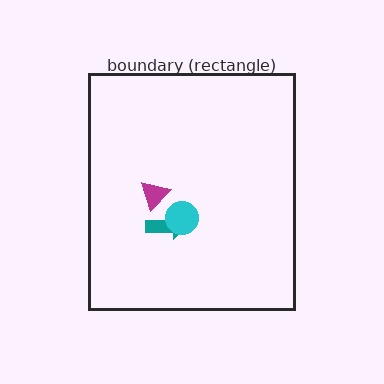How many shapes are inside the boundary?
3 inside, 0 outside.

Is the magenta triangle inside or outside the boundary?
Inside.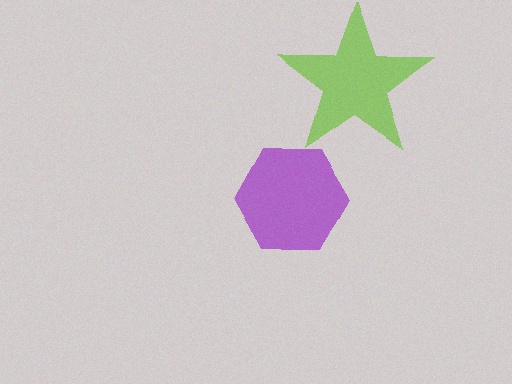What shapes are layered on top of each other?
The layered shapes are: a lime star, a purple hexagon.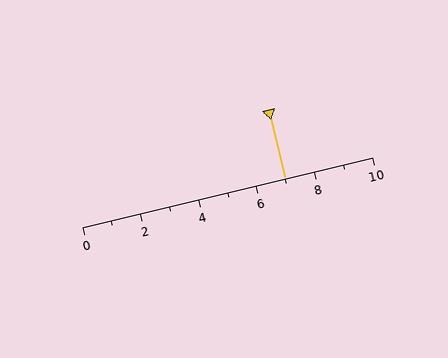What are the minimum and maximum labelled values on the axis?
The axis runs from 0 to 10.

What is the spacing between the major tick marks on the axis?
The major ticks are spaced 2 apart.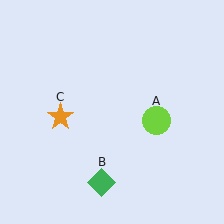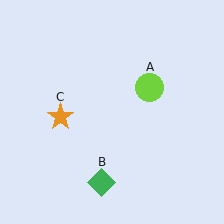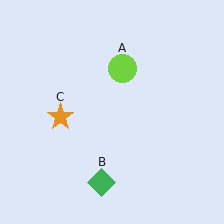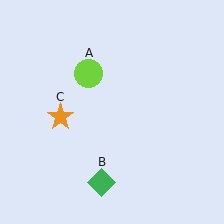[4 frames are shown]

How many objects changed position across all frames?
1 object changed position: lime circle (object A).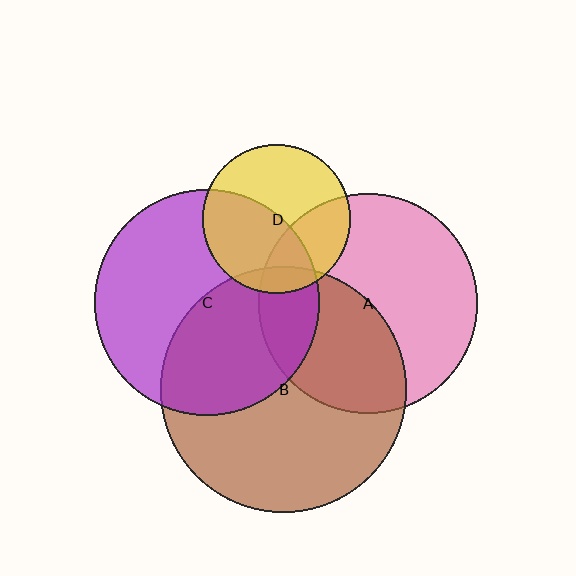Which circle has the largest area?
Circle B (brown).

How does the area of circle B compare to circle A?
Approximately 1.3 times.